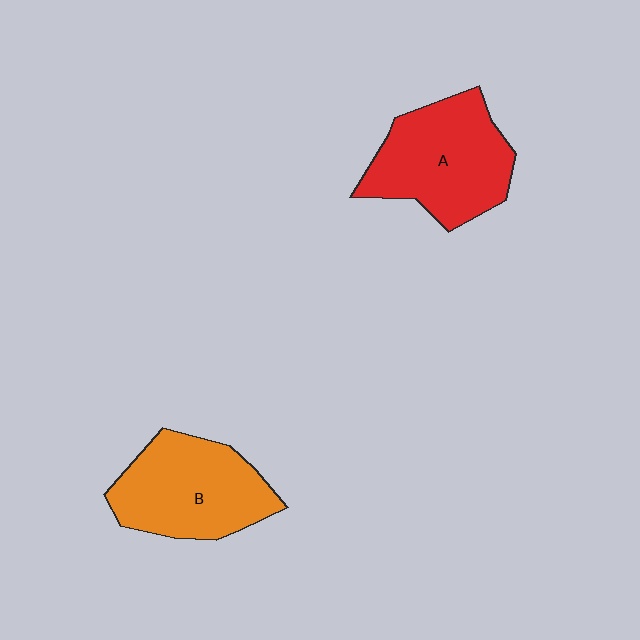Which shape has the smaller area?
Shape B (orange).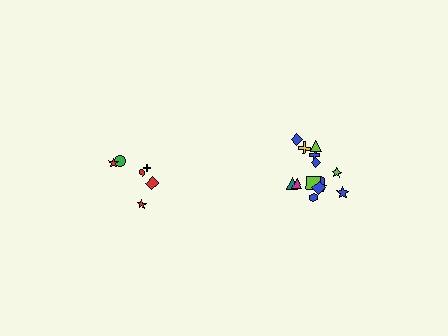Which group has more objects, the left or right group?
The right group.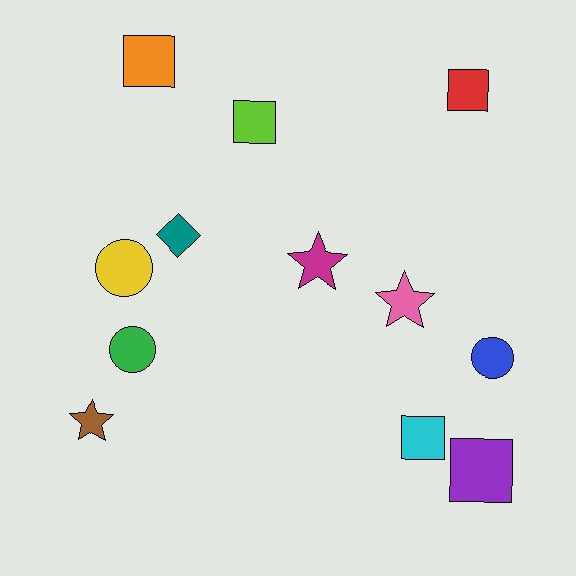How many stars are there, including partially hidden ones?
There are 3 stars.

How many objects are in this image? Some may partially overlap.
There are 12 objects.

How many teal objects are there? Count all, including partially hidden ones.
There is 1 teal object.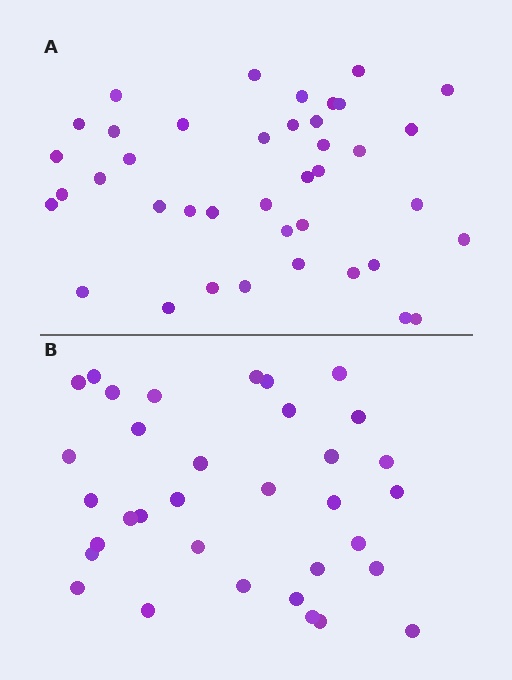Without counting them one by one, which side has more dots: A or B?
Region A (the top region) has more dots.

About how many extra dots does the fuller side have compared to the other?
Region A has about 6 more dots than region B.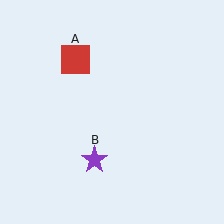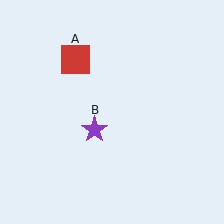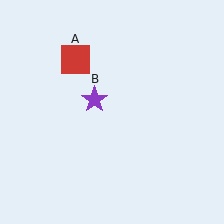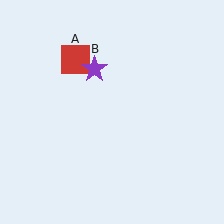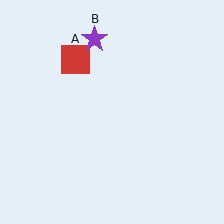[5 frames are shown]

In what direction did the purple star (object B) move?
The purple star (object B) moved up.